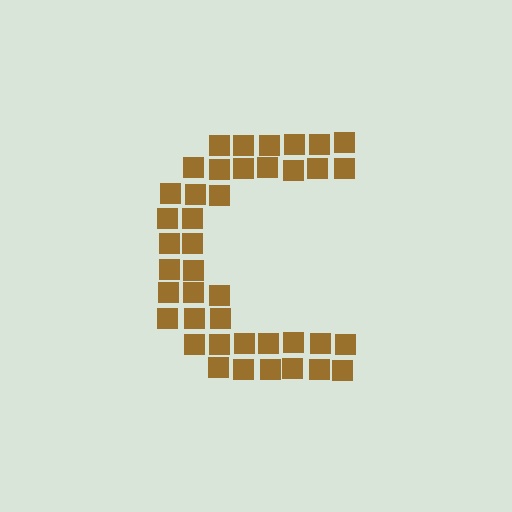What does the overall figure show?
The overall figure shows the letter C.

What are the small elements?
The small elements are squares.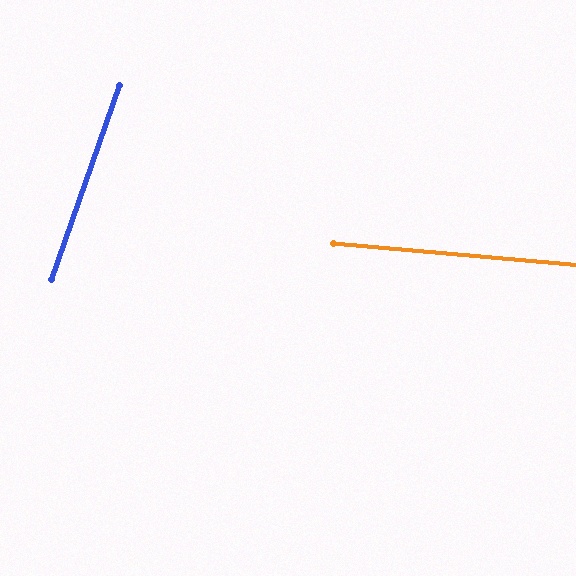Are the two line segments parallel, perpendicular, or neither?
Neither parallel nor perpendicular — they differ by about 76°.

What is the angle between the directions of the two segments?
Approximately 76 degrees.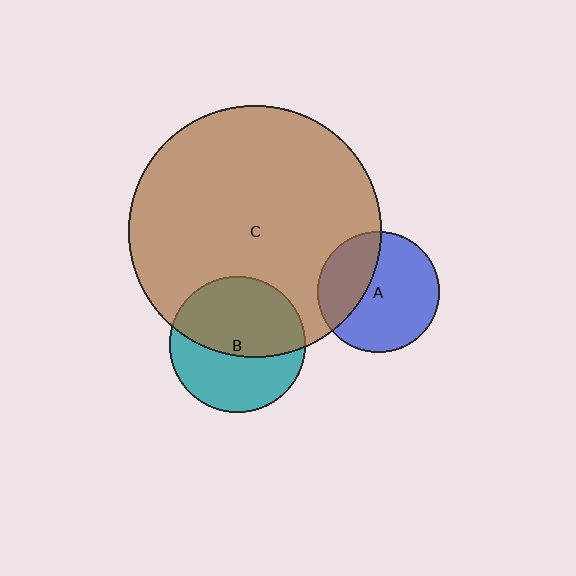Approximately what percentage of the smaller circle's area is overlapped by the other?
Approximately 55%.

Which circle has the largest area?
Circle C (brown).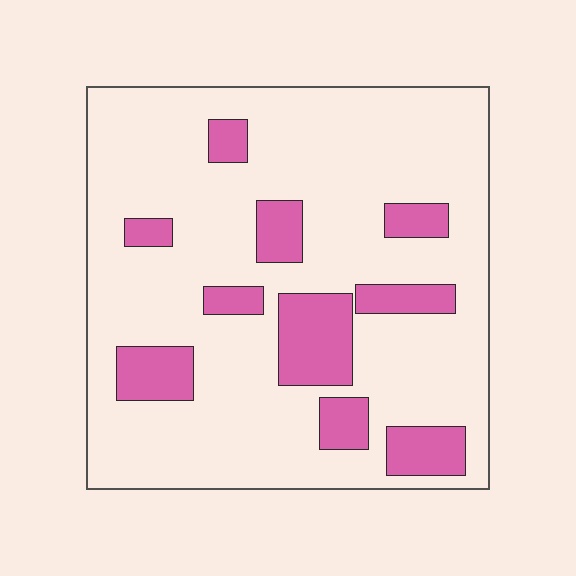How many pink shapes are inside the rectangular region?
10.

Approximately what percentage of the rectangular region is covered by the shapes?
Approximately 20%.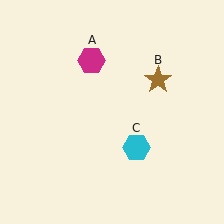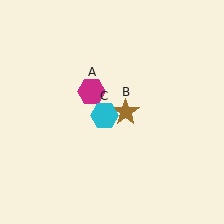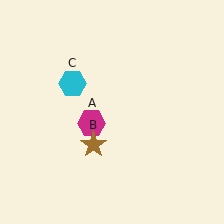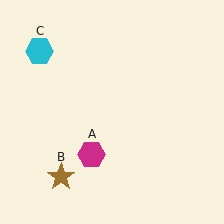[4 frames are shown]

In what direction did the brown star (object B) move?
The brown star (object B) moved down and to the left.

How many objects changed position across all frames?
3 objects changed position: magenta hexagon (object A), brown star (object B), cyan hexagon (object C).